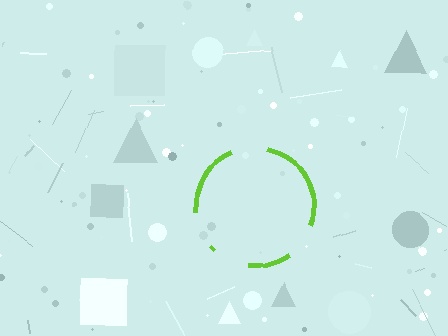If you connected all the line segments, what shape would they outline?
They would outline a circle.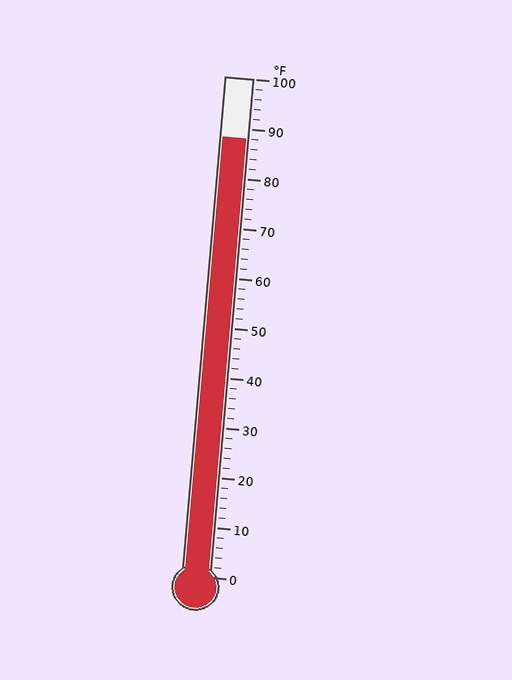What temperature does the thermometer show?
The thermometer shows approximately 88°F.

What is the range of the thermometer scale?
The thermometer scale ranges from 0°F to 100°F.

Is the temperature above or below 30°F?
The temperature is above 30°F.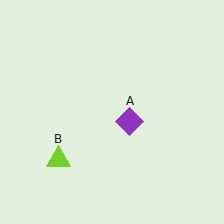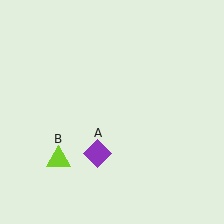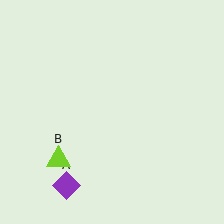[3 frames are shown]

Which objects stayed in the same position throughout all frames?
Lime triangle (object B) remained stationary.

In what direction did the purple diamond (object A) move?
The purple diamond (object A) moved down and to the left.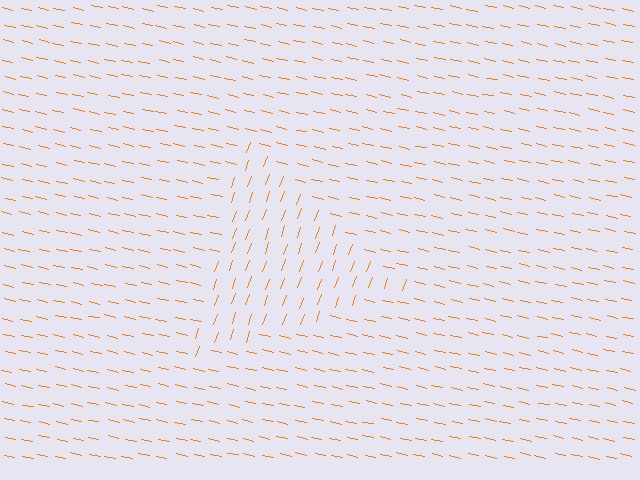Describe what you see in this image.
The image is filled with small orange line segments. A triangle region in the image has lines oriented differently from the surrounding lines, creating a visible texture boundary.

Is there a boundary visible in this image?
Yes, there is a texture boundary formed by a change in line orientation.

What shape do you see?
I see a triangle.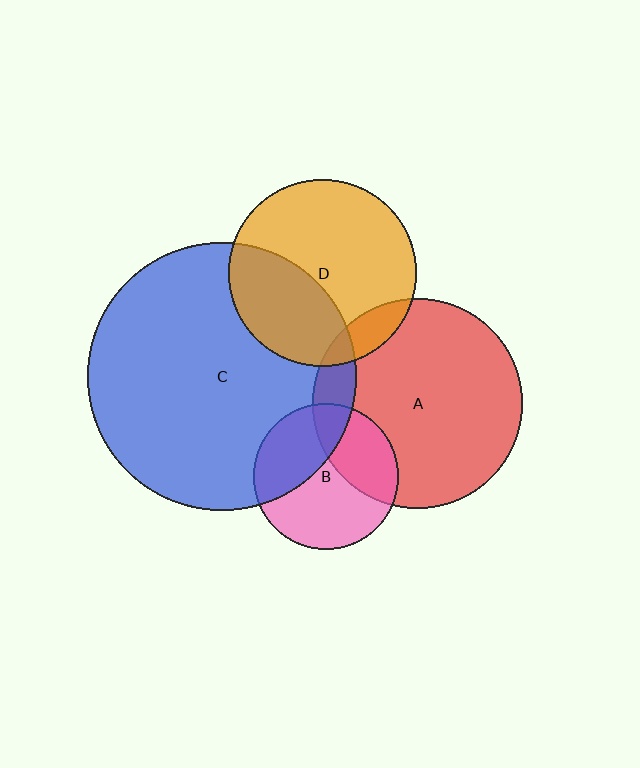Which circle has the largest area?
Circle C (blue).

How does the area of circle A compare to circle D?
Approximately 1.3 times.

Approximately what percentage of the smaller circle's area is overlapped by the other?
Approximately 35%.